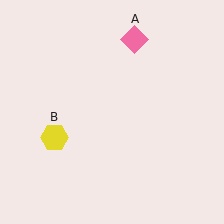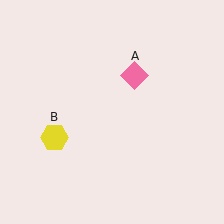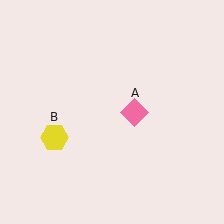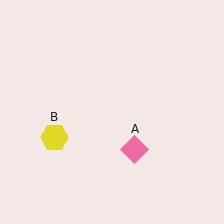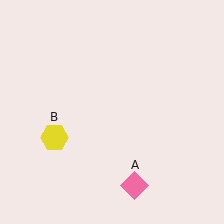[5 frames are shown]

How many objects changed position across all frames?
1 object changed position: pink diamond (object A).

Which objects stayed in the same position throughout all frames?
Yellow hexagon (object B) remained stationary.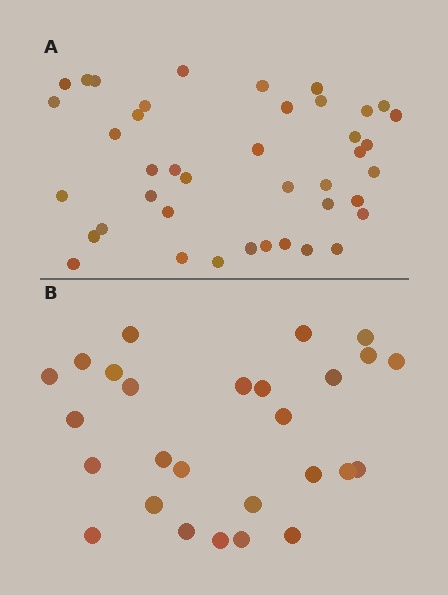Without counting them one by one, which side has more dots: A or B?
Region A (the top region) has more dots.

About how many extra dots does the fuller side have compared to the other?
Region A has approximately 15 more dots than region B.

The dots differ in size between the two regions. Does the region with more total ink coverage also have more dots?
No. Region B has more total ink coverage because its dots are larger, but region A actually contains more individual dots. Total area can be misleading — the number of items is what matters here.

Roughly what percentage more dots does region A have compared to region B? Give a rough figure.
About 50% more.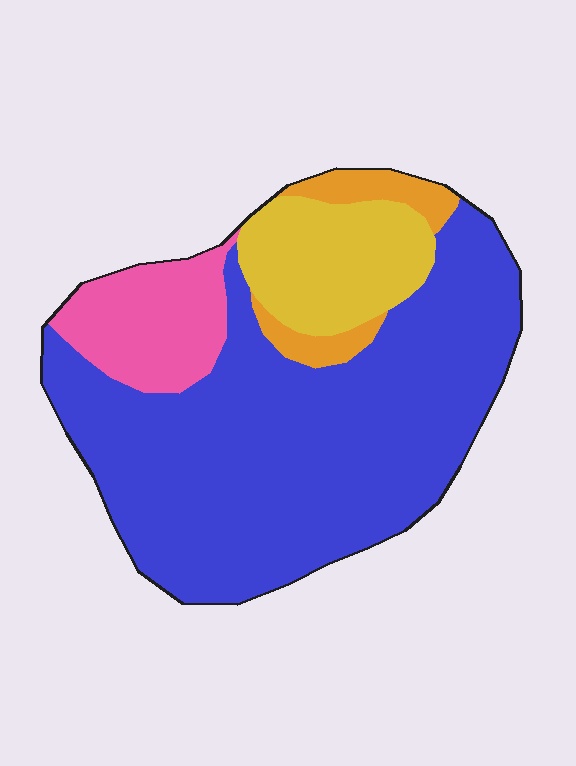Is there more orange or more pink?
Pink.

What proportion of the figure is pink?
Pink takes up about one eighth (1/8) of the figure.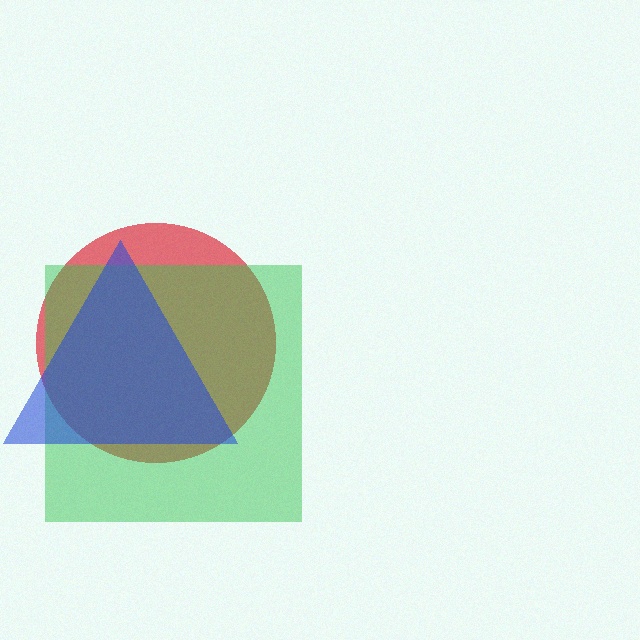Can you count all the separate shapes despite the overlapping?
Yes, there are 3 separate shapes.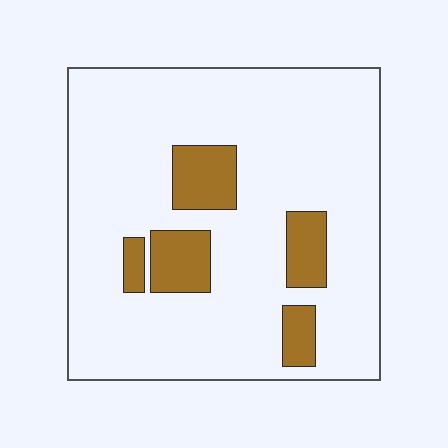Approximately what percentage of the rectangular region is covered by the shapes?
Approximately 15%.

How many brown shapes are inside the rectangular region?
5.